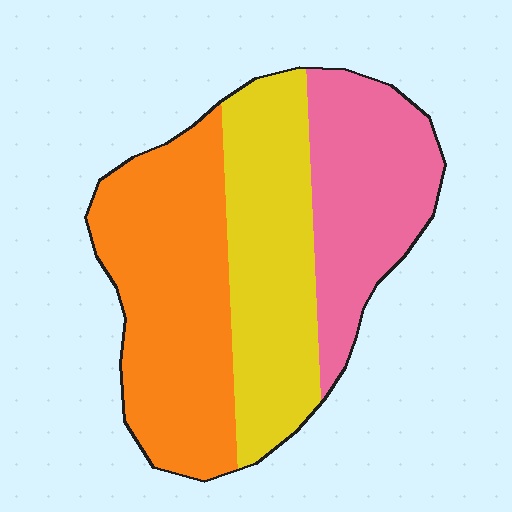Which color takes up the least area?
Pink, at roughly 30%.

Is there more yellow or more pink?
Yellow.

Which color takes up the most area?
Orange, at roughly 40%.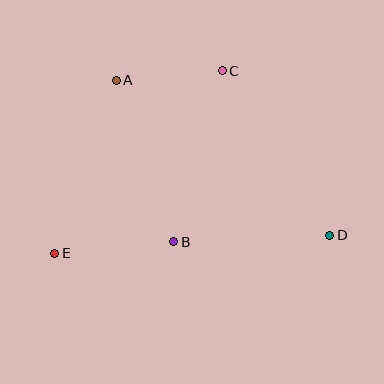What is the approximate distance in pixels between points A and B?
The distance between A and B is approximately 172 pixels.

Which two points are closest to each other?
Points A and C are closest to each other.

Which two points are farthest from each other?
Points D and E are farthest from each other.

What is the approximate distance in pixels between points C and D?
The distance between C and D is approximately 196 pixels.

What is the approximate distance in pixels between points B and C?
The distance between B and C is approximately 178 pixels.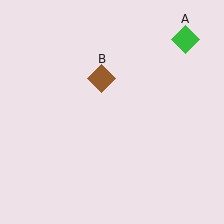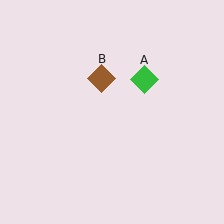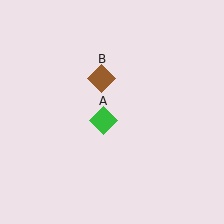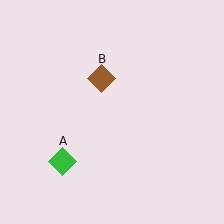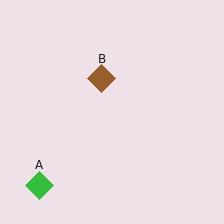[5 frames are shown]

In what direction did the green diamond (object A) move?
The green diamond (object A) moved down and to the left.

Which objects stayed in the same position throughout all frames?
Brown diamond (object B) remained stationary.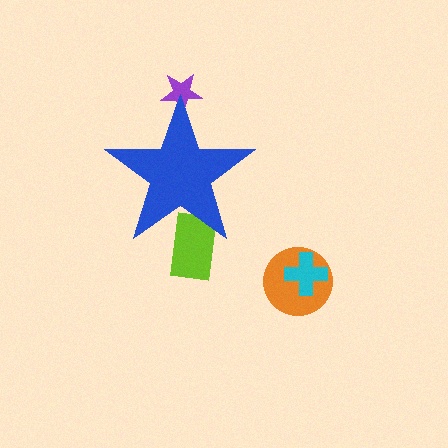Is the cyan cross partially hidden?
No, the cyan cross is fully visible.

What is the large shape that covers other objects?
A blue star.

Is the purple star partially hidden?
Yes, the purple star is partially hidden behind the blue star.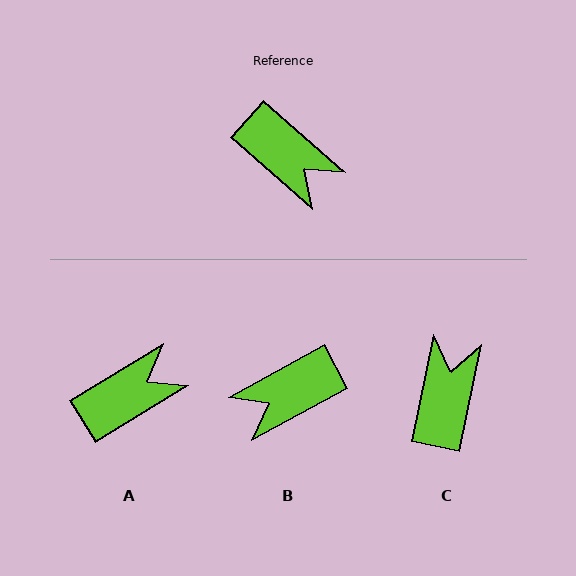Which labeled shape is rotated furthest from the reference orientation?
C, about 120 degrees away.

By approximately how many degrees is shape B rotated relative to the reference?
Approximately 110 degrees clockwise.